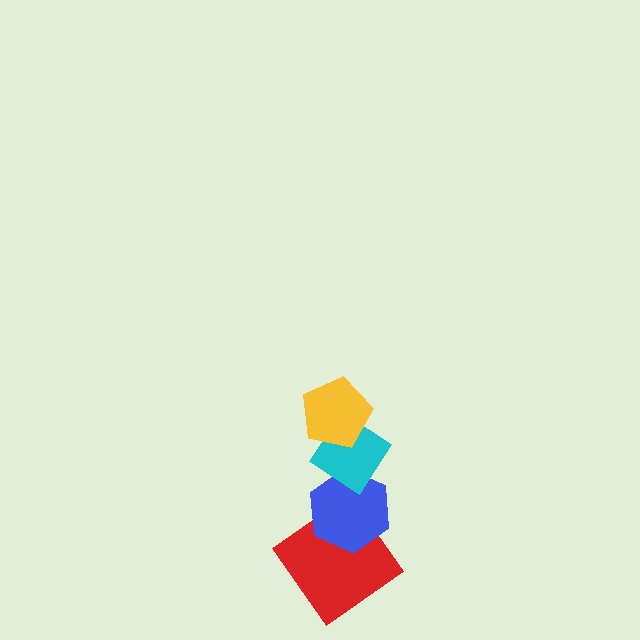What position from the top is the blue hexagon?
The blue hexagon is 3rd from the top.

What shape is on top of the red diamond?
The blue hexagon is on top of the red diamond.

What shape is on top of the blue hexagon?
The cyan diamond is on top of the blue hexagon.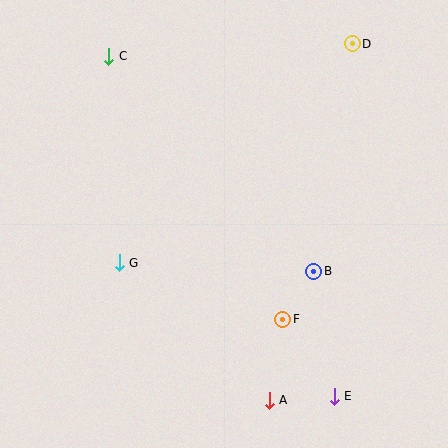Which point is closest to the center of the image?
Point B at (314, 271) is closest to the center.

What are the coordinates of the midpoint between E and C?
The midpoint between E and C is at (222, 226).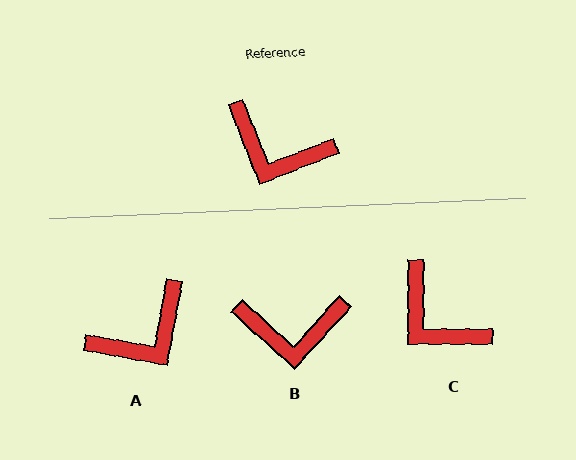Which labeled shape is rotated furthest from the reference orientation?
A, about 58 degrees away.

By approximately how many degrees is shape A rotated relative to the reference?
Approximately 58 degrees counter-clockwise.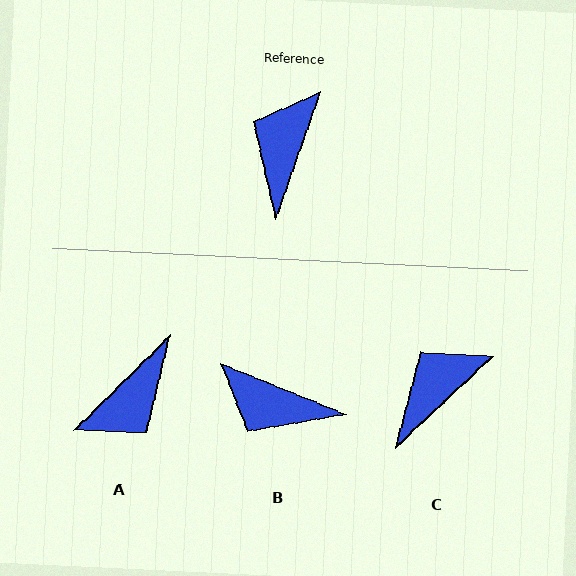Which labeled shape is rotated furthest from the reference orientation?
A, about 154 degrees away.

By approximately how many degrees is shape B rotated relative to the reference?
Approximately 87 degrees counter-clockwise.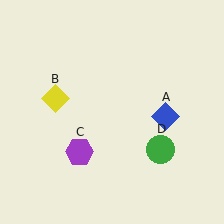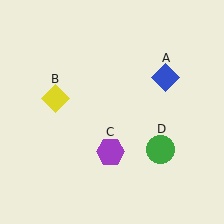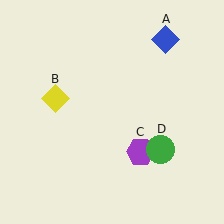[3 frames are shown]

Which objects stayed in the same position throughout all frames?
Yellow diamond (object B) and green circle (object D) remained stationary.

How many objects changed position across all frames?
2 objects changed position: blue diamond (object A), purple hexagon (object C).